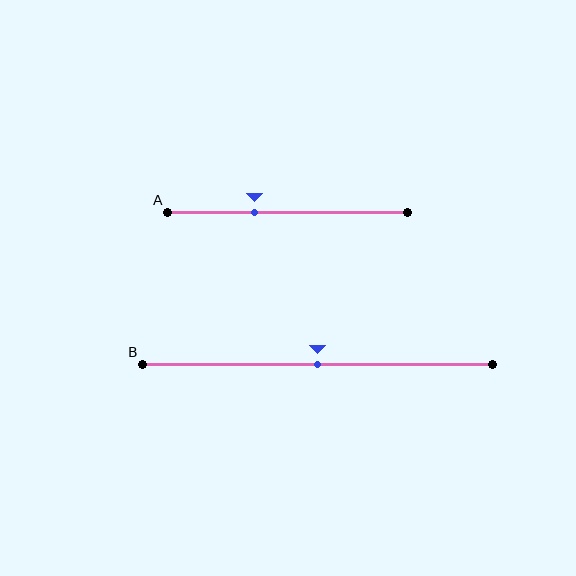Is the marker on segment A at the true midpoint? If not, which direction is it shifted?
No, the marker on segment A is shifted to the left by about 14% of the segment length.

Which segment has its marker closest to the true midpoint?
Segment B has its marker closest to the true midpoint.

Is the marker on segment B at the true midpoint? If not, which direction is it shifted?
Yes, the marker on segment B is at the true midpoint.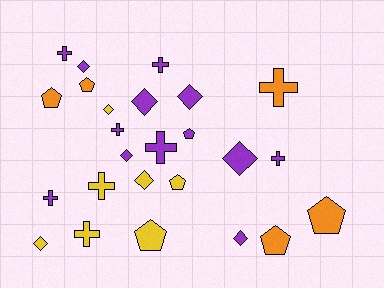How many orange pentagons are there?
There are 4 orange pentagons.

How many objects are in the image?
There are 25 objects.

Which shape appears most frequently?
Diamond, with 9 objects.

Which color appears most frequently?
Purple, with 13 objects.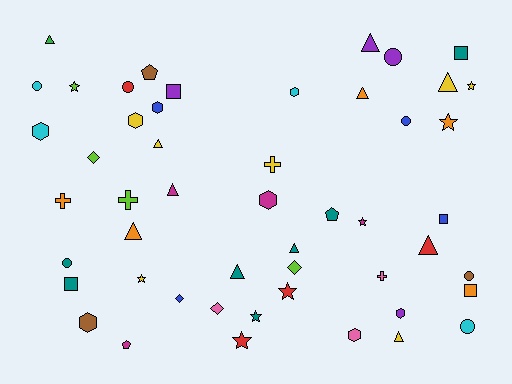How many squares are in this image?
There are 5 squares.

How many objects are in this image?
There are 50 objects.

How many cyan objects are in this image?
There are 4 cyan objects.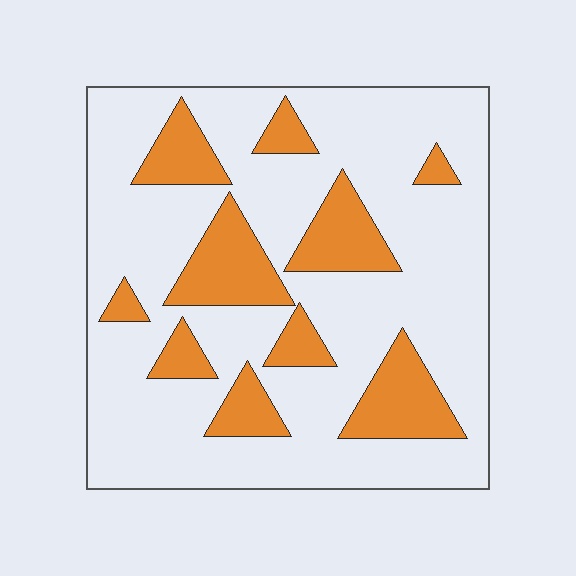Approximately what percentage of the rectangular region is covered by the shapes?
Approximately 25%.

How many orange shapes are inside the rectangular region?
10.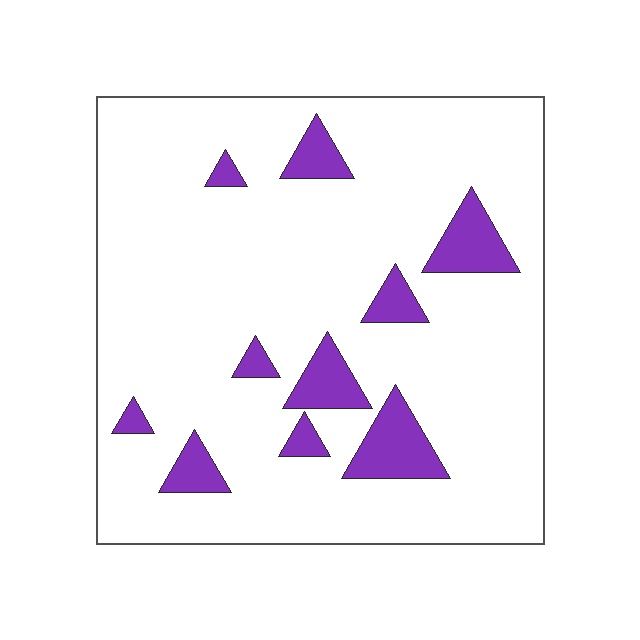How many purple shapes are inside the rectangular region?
10.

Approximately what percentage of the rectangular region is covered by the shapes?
Approximately 10%.